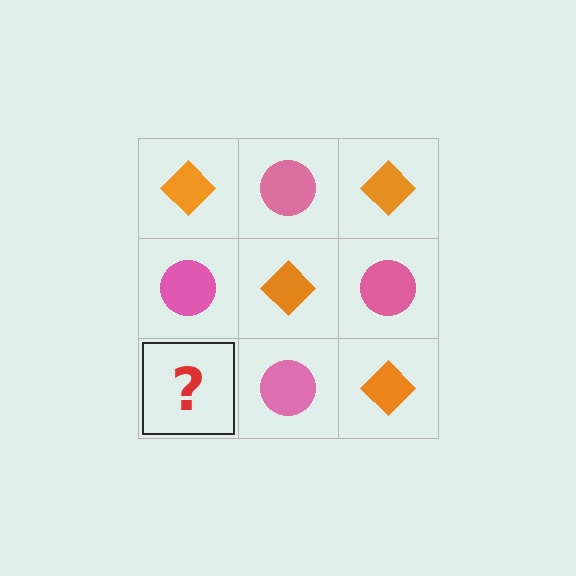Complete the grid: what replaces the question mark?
The question mark should be replaced with an orange diamond.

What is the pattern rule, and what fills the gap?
The rule is that it alternates orange diamond and pink circle in a checkerboard pattern. The gap should be filled with an orange diamond.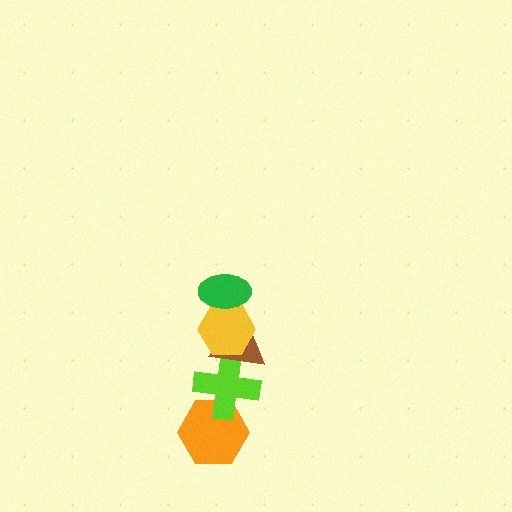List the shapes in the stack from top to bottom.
From top to bottom: the green ellipse, the yellow hexagon, the brown triangle, the lime cross, the orange hexagon.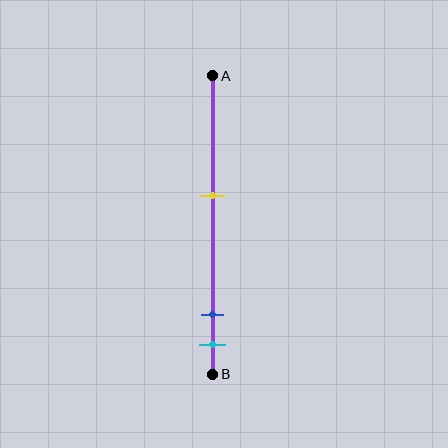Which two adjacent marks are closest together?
The blue and cyan marks are the closest adjacent pair.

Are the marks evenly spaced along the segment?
No, the marks are not evenly spaced.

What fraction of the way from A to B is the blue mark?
The blue mark is approximately 80% (0.8) of the way from A to B.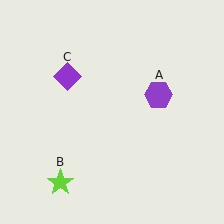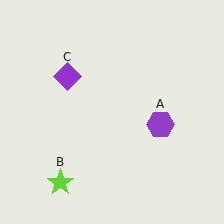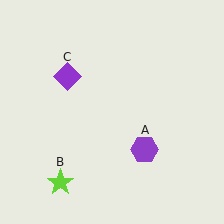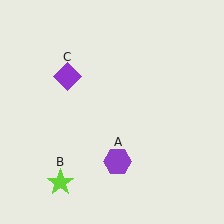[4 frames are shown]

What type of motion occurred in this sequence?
The purple hexagon (object A) rotated clockwise around the center of the scene.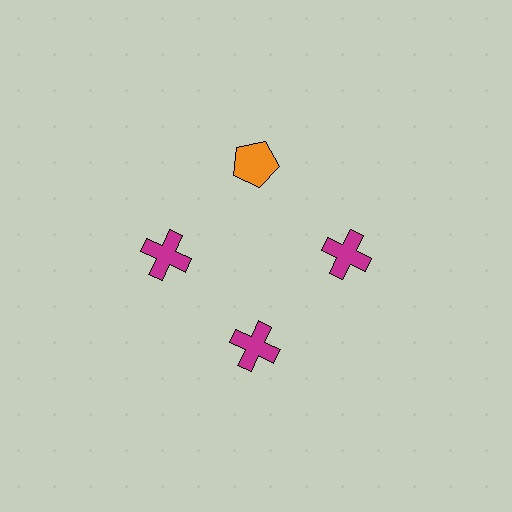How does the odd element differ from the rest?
It differs in both color (orange instead of magenta) and shape (pentagon instead of cross).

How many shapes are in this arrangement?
There are 4 shapes arranged in a ring pattern.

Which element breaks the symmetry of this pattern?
The orange pentagon at roughly the 12 o'clock position breaks the symmetry. All other shapes are magenta crosses.